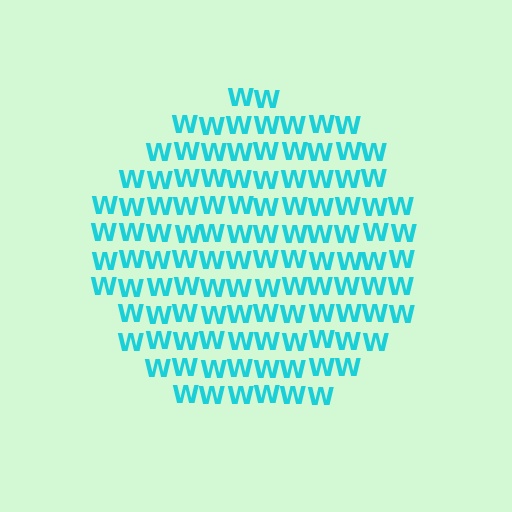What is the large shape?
The large shape is a circle.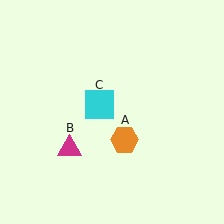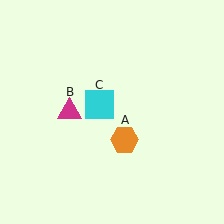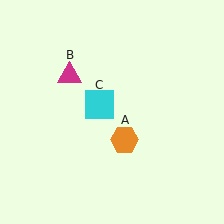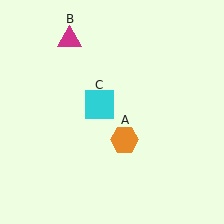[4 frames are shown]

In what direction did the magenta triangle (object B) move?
The magenta triangle (object B) moved up.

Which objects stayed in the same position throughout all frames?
Orange hexagon (object A) and cyan square (object C) remained stationary.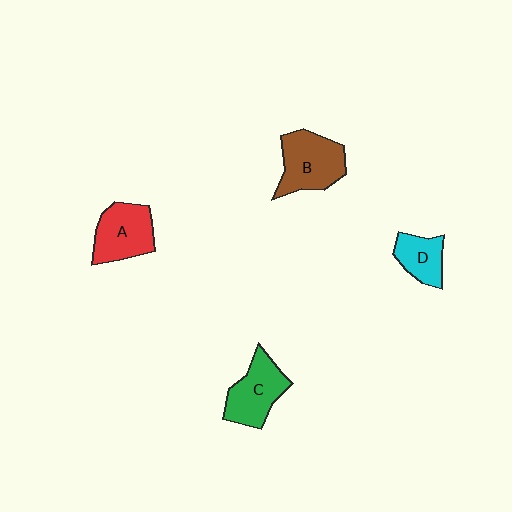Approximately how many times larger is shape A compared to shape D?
Approximately 1.5 times.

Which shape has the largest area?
Shape B (brown).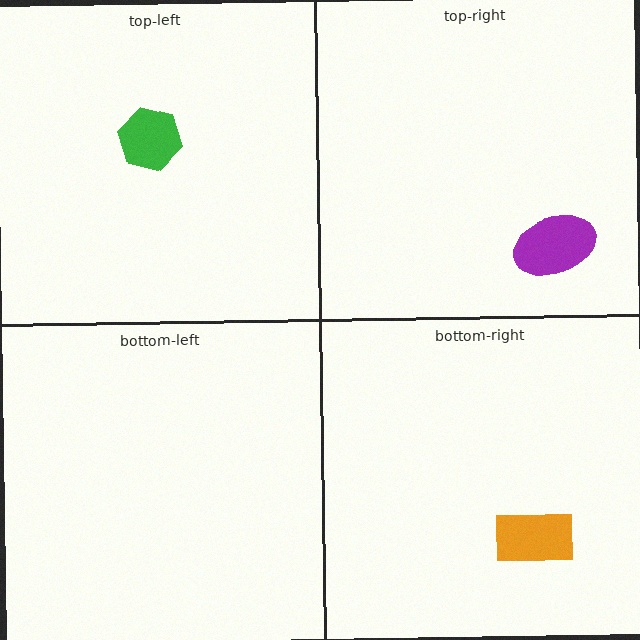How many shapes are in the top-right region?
1.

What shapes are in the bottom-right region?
The orange rectangle.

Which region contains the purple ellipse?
The top-right region.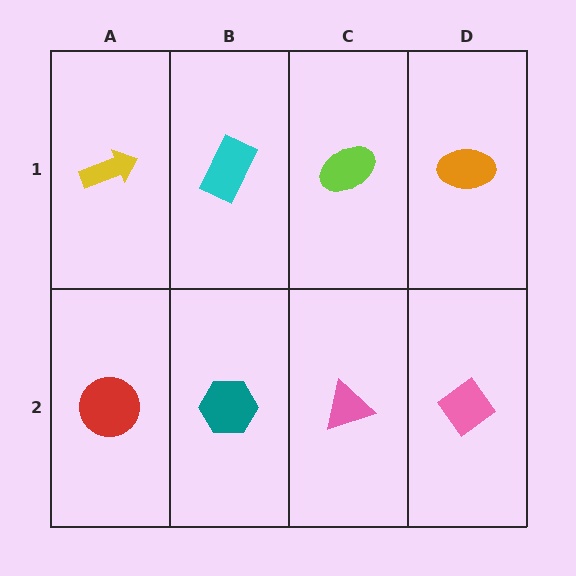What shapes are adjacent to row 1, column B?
A teal hexagon (row 2, column B), a yellow arrow (row 1, column A), a lime ellipse (row 1, column C).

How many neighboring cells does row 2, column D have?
2.